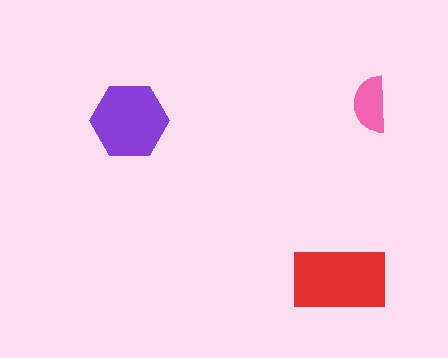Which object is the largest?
The red rectangle.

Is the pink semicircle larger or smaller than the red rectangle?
Smaller.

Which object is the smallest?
The pink semicircle.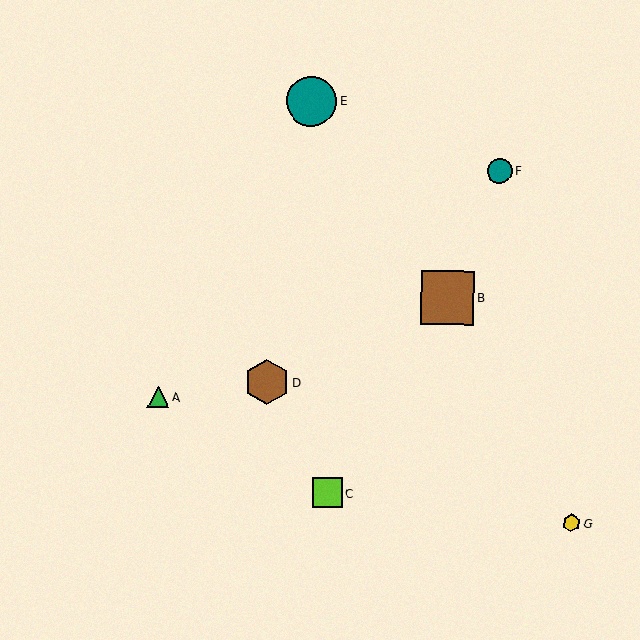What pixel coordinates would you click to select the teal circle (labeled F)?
Click at (500, 171) to select the teal circle F.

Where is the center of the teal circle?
The center of the teal circle is at (312, 101).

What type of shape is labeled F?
Shape F is a teal circle.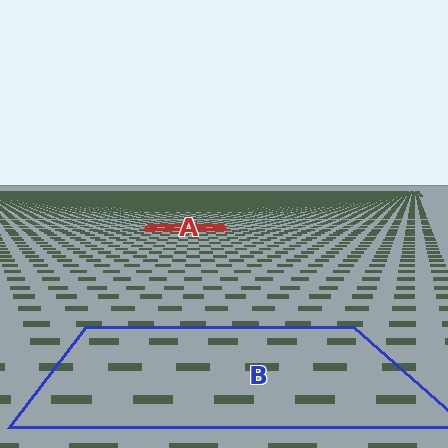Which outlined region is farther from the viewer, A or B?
Region A is farther from the viewer — the texture elements inside it appear smaller and more densely packed.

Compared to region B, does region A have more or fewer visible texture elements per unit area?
Region A has more texture elements per unit area — they are packed more densely because it is farther away.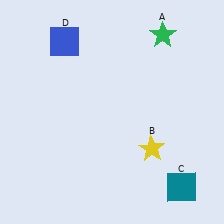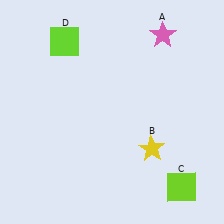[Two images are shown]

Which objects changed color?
A changed from green to pink. C changed from teal to lime. D changed from blue to lime.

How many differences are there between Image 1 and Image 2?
There are 3 differences between the two images.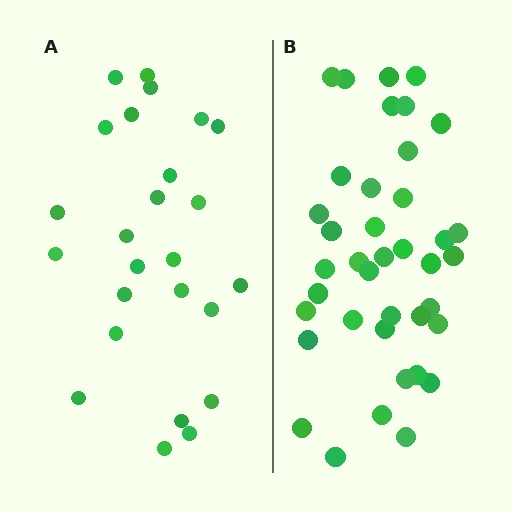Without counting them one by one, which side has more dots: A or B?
Region B (the right region) has more dots.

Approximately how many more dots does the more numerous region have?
Region B has approximately 15 more dots than region A.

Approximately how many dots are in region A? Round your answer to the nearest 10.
About 20 dots. (The exact count is 25, which rounds to 20.)